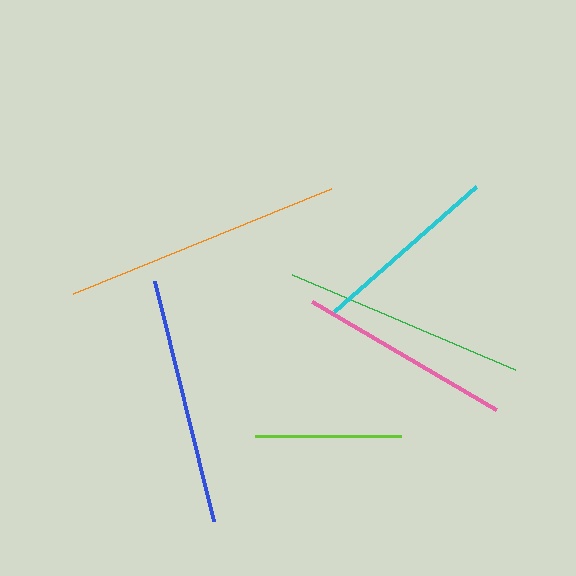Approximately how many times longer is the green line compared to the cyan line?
The green line is approximately 1.3 times the length of the cyan line.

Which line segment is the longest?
The orange line is the longest at approximately 279 pixels.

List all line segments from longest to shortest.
From longest to shortest: orange, blue, green, pink, cyan, lime.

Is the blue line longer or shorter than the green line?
The blue line is longer than the green line.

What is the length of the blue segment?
The blue segment is approximately 247 pixels long.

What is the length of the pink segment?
The pink segment is approximately 214 pixels long.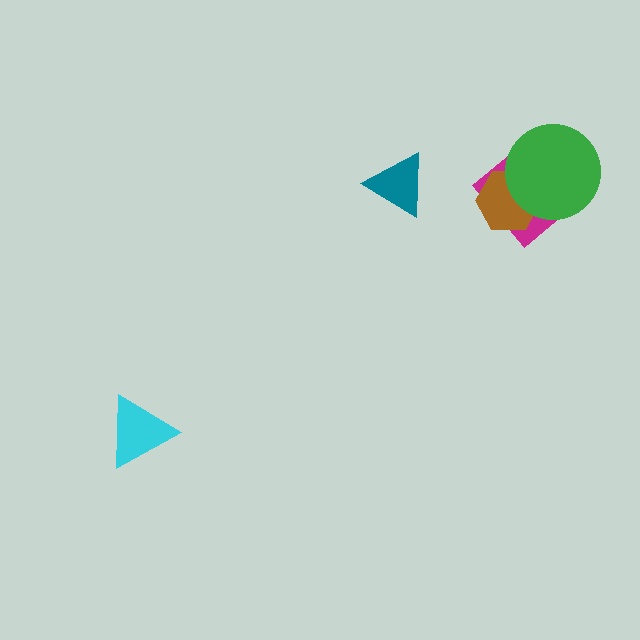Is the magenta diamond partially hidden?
Yes, it is partially covered by another shape.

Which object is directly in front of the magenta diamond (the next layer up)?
The brown hexagon is directly in front of the magenta diamond.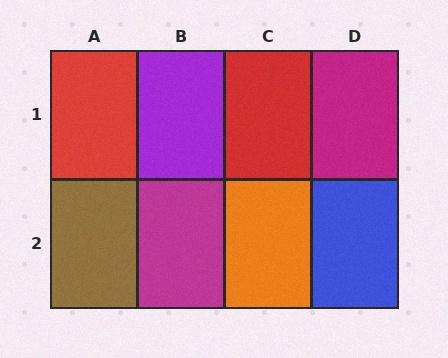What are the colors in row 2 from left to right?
Brown, magenta, orange, blue.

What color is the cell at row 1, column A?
Red.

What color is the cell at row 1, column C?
Red.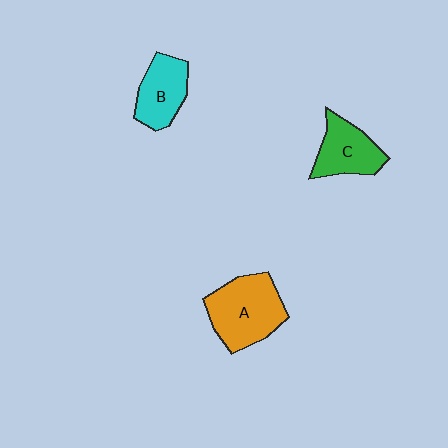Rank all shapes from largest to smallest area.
From largest to smallest: A (orange), C (green), B (cyan).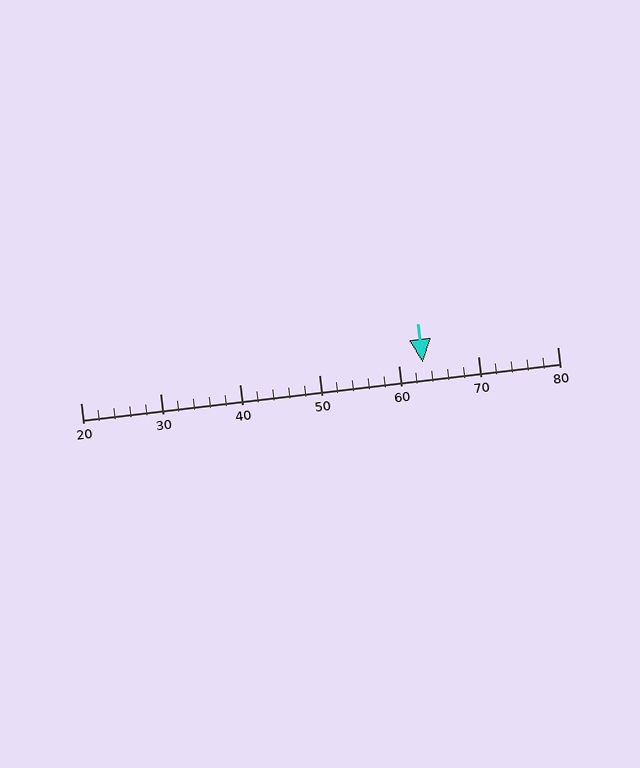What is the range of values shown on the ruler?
The ruler shows values from 20 to 80.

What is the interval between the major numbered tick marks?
The major tick marks are spaced 10 units apart.